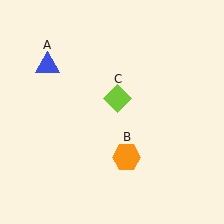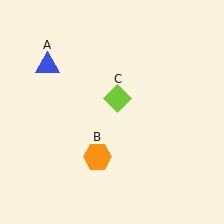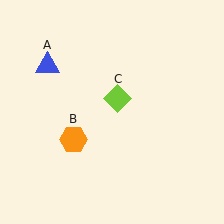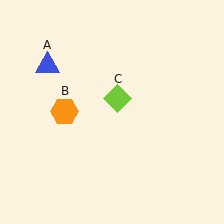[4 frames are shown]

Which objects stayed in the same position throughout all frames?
Blue triangle (object A) and lime diamond (object C) remained stationary.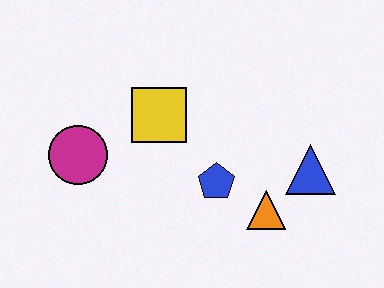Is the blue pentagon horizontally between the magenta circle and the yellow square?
No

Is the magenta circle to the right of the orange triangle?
No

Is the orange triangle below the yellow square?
Yes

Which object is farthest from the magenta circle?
The blue triangle is farthest from the magenta circle.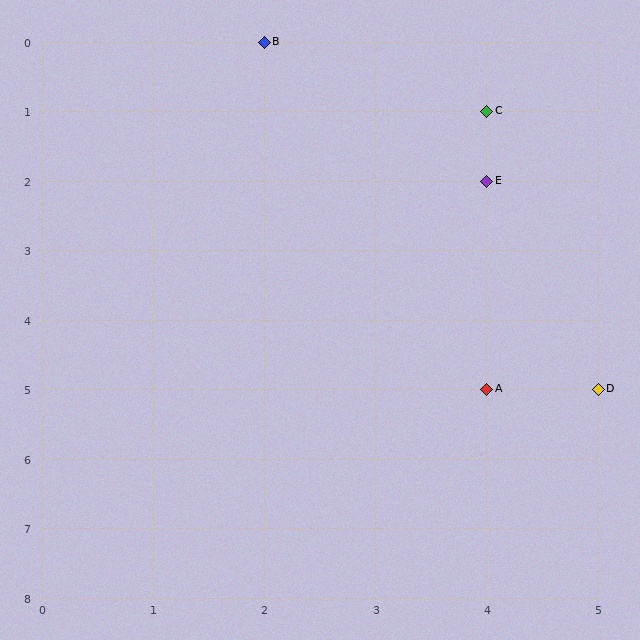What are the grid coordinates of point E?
Point E is at grid coordinates (4, 2).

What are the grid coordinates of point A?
Point A is at grid coordinates (4, 5).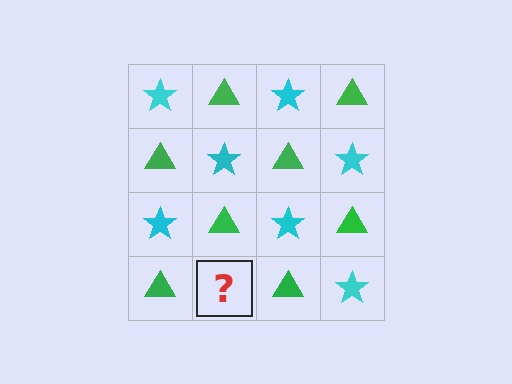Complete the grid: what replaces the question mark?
The question mark should be replaced with a cyan star.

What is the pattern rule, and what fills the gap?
The rule is that it alternates cyan star and green triangle in a checkerboard pattern. The gap should be filled with a cyan star.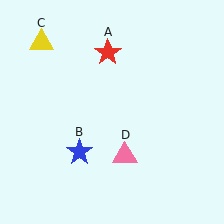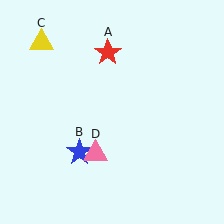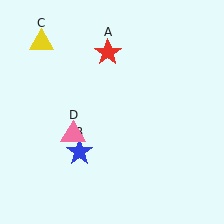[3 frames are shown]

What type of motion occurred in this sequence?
The pink triangle (object D) rotated clockwise around the center of the scene.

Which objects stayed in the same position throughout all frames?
Red star (object A) and blue star (object B) and yellow triangle (object C) remained stationary.